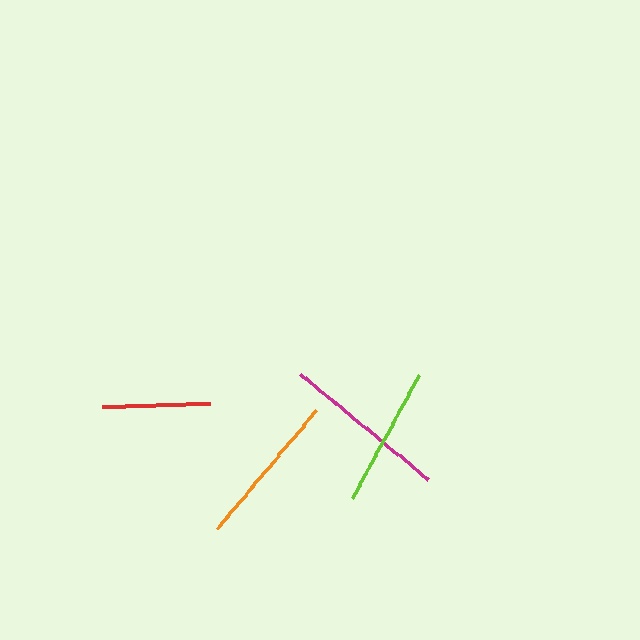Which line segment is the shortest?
The red line is the shortest at approximately 108 pixels.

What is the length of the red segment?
The red segment is approximately 108 pixels long.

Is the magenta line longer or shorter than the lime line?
The magenta line is longer than the lime line.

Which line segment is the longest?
The magenta line is the longest at approximately 167 pixels.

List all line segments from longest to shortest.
From longest to shortest: magenta, orange, lime, red.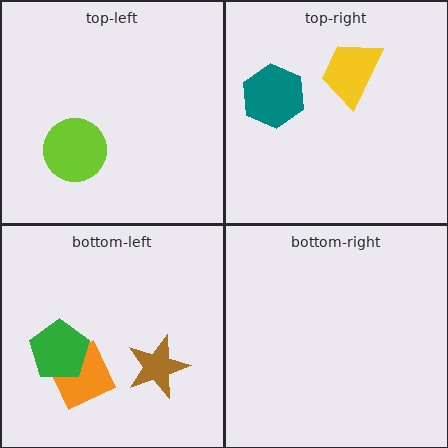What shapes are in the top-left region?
The lime circle.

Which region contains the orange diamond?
The bottom-left region.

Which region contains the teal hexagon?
The top-right region.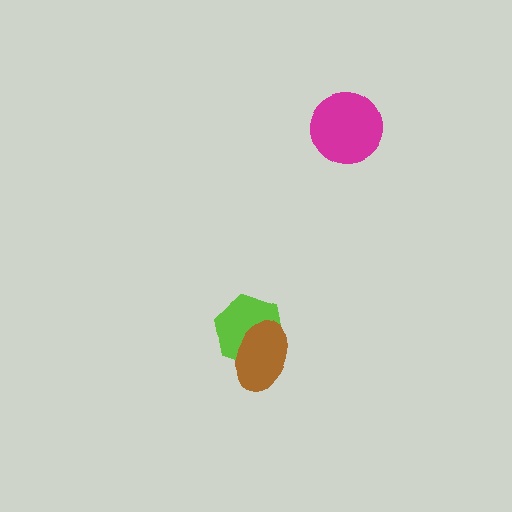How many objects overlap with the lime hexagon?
1 object overlaps with the lime hexagon.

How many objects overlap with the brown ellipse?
1 object overlaps with the brown ellipse.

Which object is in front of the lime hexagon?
The brown ellipse is in front of the lime hexagon.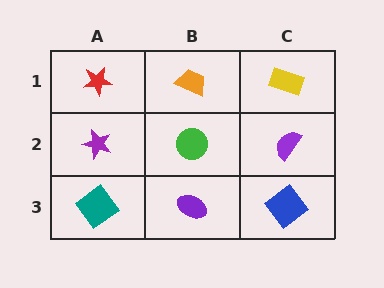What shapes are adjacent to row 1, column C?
A purple semicircle (row 2, column C), an orange trapezoid (row 1, column B).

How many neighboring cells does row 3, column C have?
2.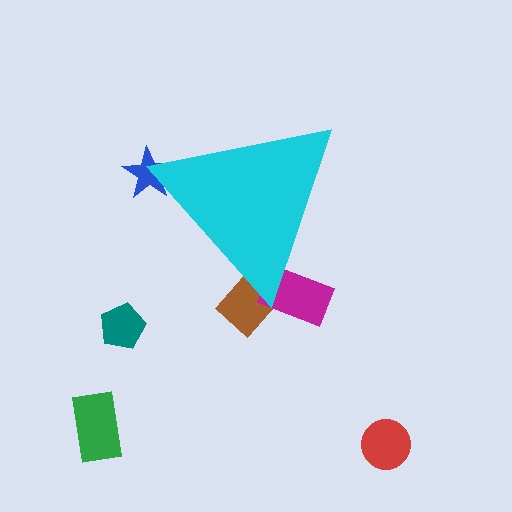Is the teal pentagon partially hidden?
No, the teal pentagon is fully visible.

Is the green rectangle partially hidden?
No, the green rectangle is fully visible.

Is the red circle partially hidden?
No, the red circle is fully visible.